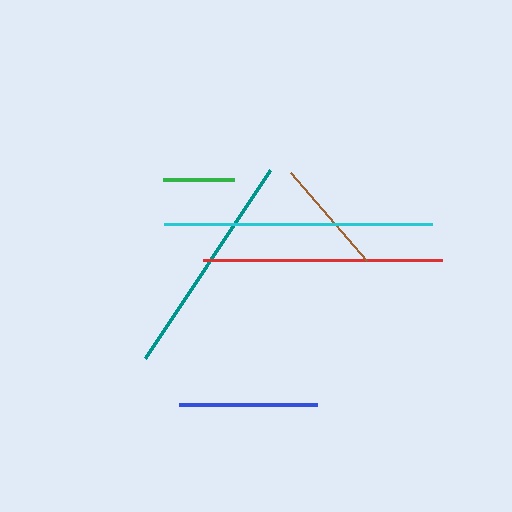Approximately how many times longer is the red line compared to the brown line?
The red line is approximately 2.1 times the length of the brown line.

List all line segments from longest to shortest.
From longest to shortest: cyan, red, teal, blue, brown, green.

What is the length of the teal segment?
The teal segment is approximately 226 pixels long.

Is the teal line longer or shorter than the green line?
The teal line is longer than the green line.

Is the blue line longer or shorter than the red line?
The red line is longer than the blue line.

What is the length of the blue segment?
The blue segment is approximately 138 pixels long.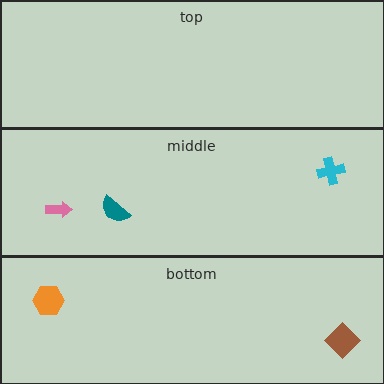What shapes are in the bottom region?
The orange hexagon, the brown diamond.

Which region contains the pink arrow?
The middle region.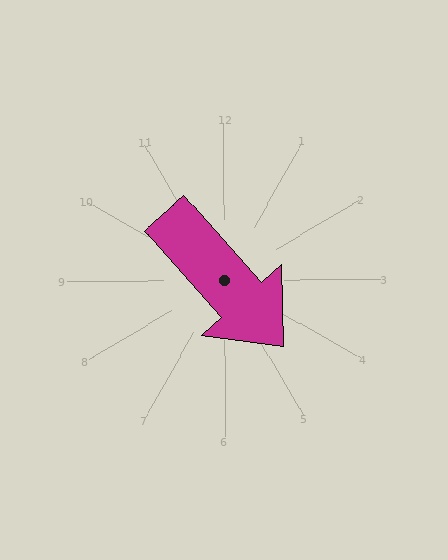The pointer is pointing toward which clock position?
Roughly 5 o'clock.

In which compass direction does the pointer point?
Southeast.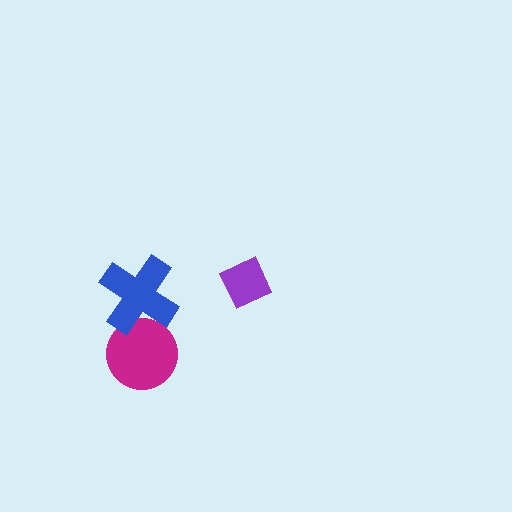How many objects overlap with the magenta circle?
1 object overlaps with the magenta circle.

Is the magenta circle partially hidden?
Yes, it is partially covered by another shape.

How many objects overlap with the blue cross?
1 object overlaps with the blue cross.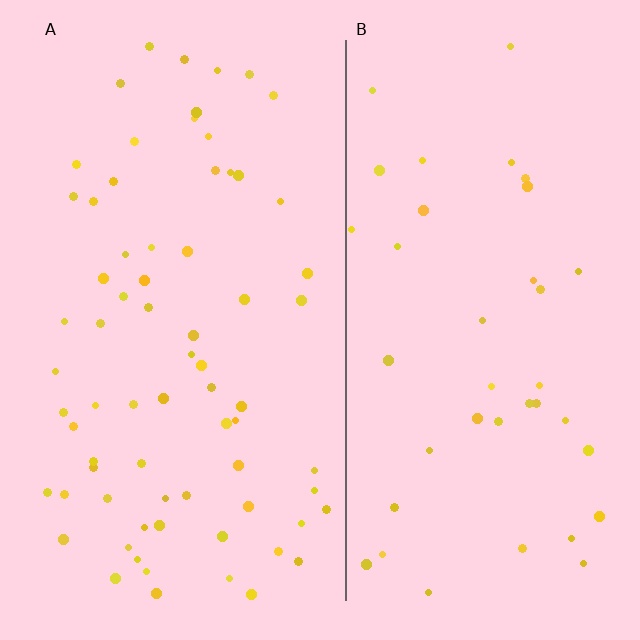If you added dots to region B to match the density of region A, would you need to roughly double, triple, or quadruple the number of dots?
Approximately double.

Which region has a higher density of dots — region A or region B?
A (the left).